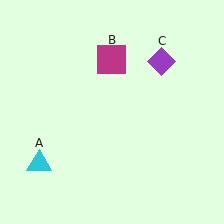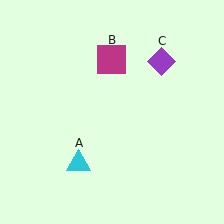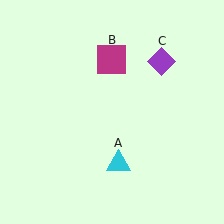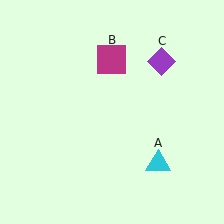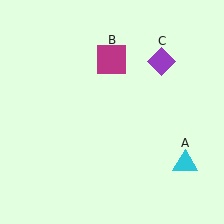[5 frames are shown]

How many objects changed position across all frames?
1 object changed position: cyan triangle (object A).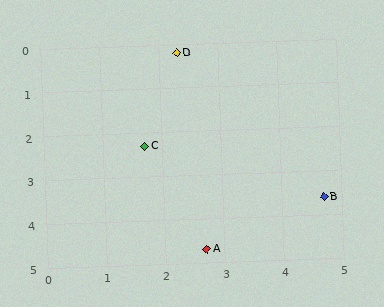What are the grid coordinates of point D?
Point D is at approximately (2.3, 0.2).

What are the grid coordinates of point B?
Point B is at approximately (4.7, 3.6).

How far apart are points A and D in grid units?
Points A and D are about 4.5 grid units apart.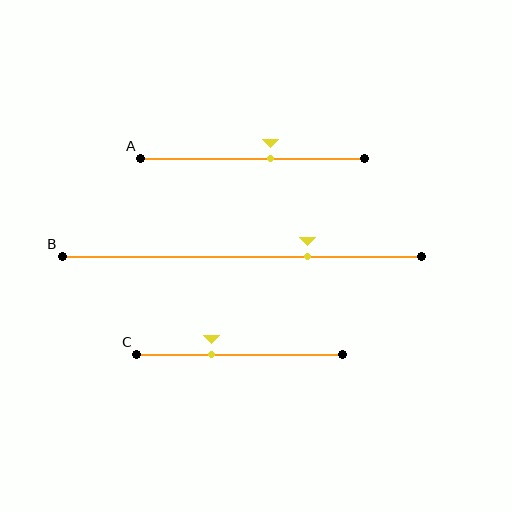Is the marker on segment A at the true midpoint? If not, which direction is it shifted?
No, the marker on segment A is shifted to the right by about 8% of the segment length.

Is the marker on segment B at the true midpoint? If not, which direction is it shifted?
No, the marker on segment B is shifted to the right by about 18% of the segment length.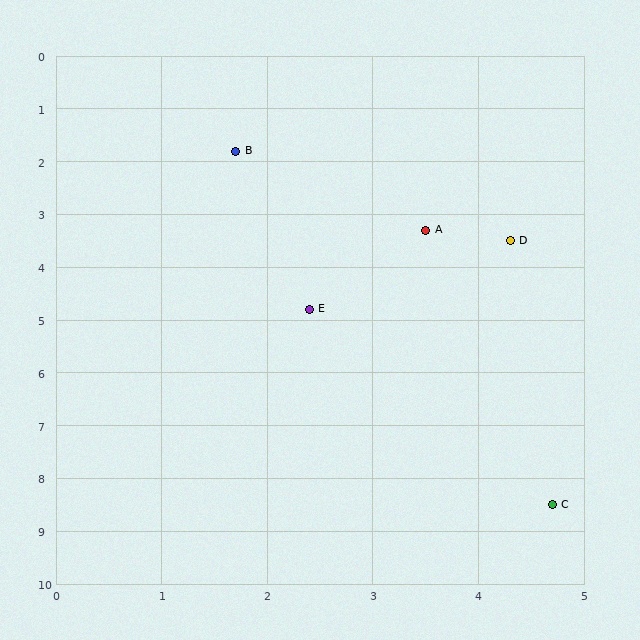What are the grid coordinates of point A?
Point A is at approximately (3.5, 3.3).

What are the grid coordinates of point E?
Point E is at approximately (2.4, 4.8).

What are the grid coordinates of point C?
Point C is at approximately (4.7, 8.5).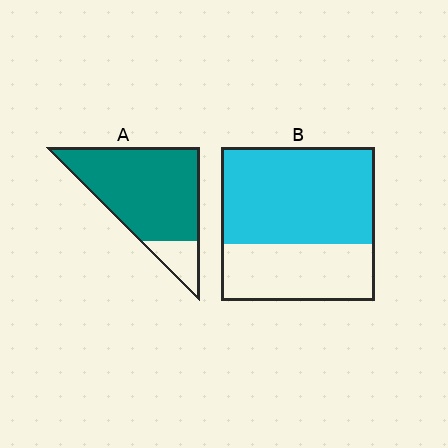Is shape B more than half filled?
Yes.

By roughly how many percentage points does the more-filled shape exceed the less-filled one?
By roughly 20 percentage points (A over B).